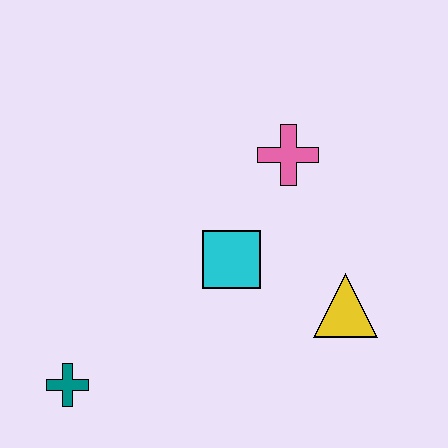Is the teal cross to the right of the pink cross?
No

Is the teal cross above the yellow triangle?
No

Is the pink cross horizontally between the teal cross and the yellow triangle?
Yes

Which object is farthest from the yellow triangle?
The teal cross is farthest from the yellow triangle.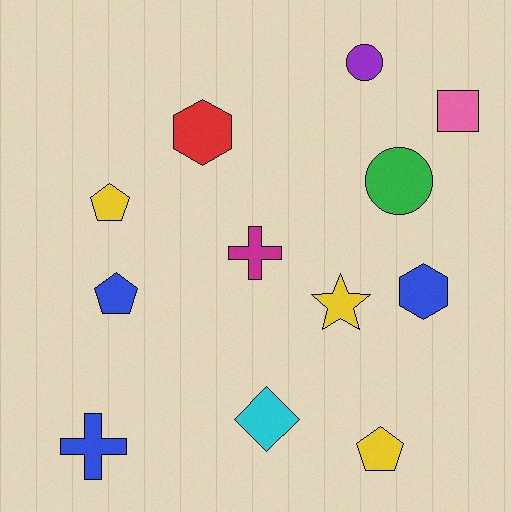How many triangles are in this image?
There are no triangles.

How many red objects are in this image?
There is 1 red object.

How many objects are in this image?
There are 12 objects.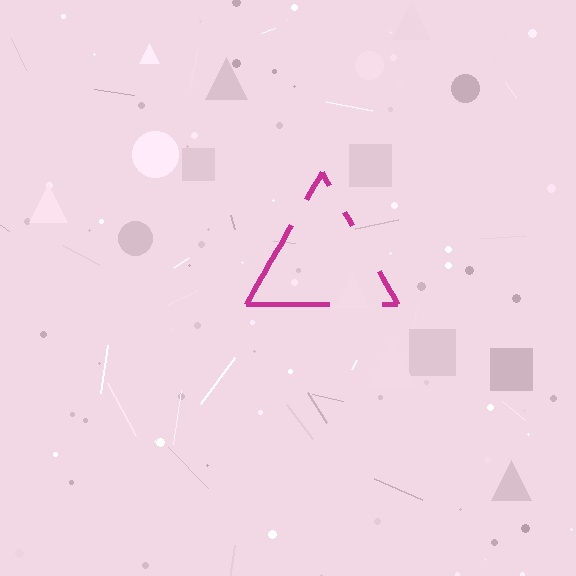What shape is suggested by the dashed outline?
The dashed outline suggests a triangle.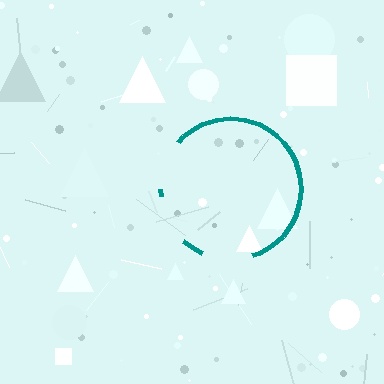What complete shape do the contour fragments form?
The contour fragments form a circle.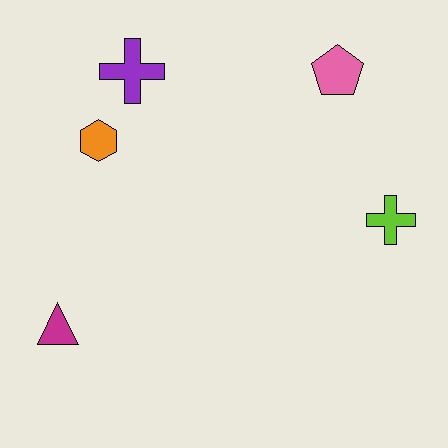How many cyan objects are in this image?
There are no cyan objects.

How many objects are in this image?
There are 5 objects.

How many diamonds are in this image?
There are no diamonds.